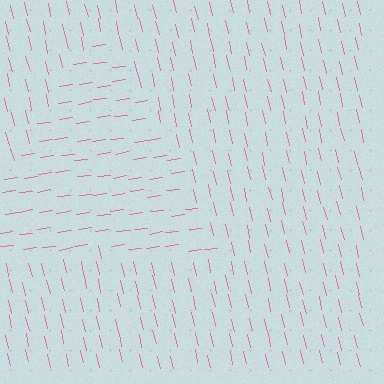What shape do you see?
I see a triangle.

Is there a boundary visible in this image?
Yes, there is a texture boundary formed by a change in line orientation.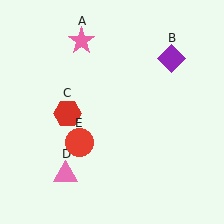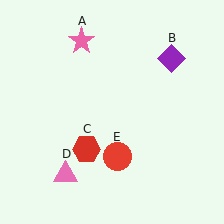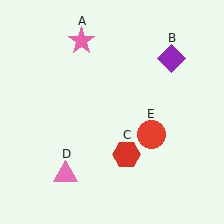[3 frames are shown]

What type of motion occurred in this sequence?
The red hexagon (object C), red circle (object E) rotated counterclockwise around the center of the scene.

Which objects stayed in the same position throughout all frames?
Pink star (object A) and purple diamond (object B) and pink triangle (object D) remained stationary.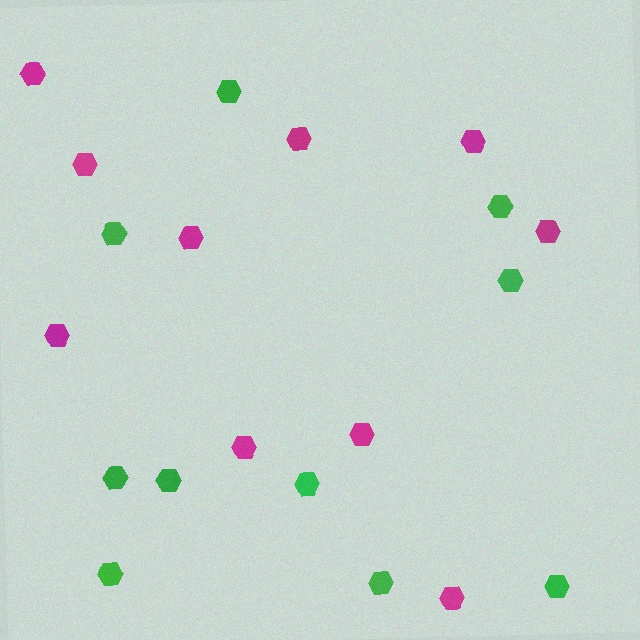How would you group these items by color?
There are 2 groups: one group of magenta hexagons (10) and one group of green hexagons (10).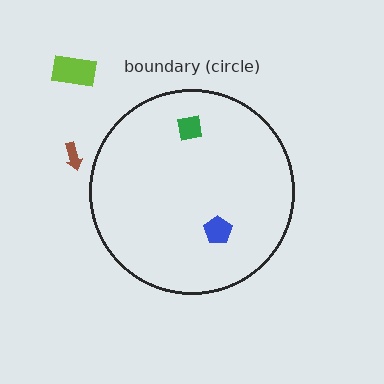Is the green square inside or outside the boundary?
Inside.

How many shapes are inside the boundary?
2 inside, 2 outside.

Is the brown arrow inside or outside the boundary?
Outside.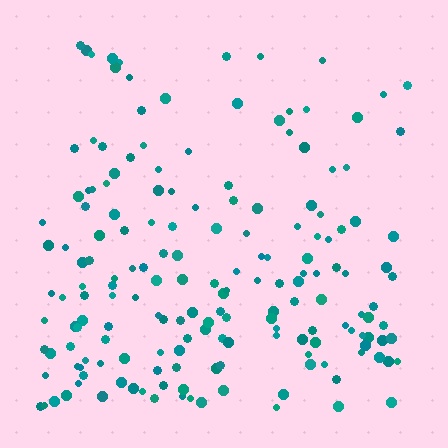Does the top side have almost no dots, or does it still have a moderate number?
Still a moderate number, just noticeably fewer than the bottom.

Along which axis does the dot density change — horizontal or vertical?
Vertical.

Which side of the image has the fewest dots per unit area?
The top.